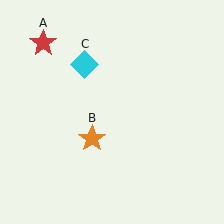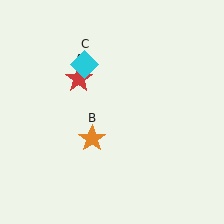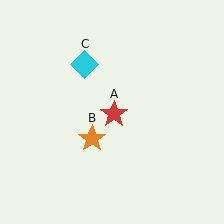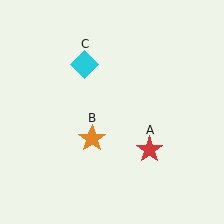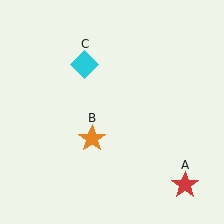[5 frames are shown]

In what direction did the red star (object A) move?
The red star (object A) moved down and to the right.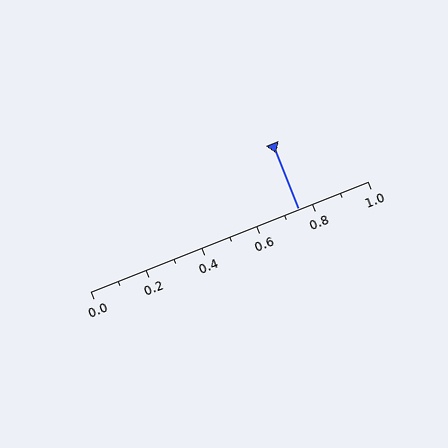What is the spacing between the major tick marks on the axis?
The major ticks are spaced 0.2 apart.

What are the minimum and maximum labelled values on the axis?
The axis runs from 0.0 to 1.0.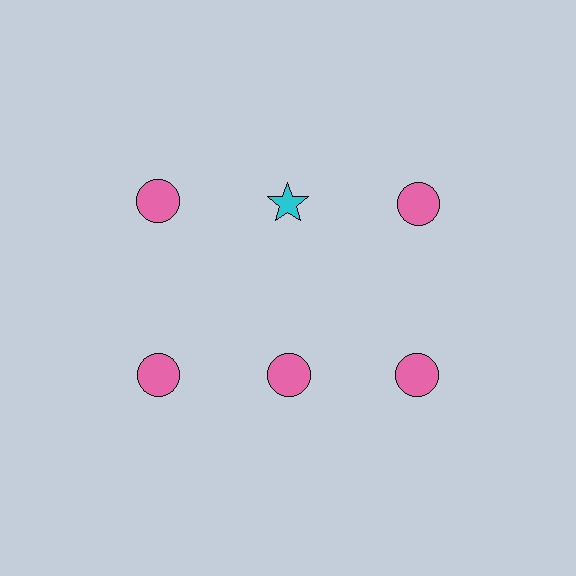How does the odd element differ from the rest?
It differs in both color (cyan instead of pink) and shape (star instead of circle).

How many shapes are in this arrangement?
There are 6 shapes arranged in a grid pattern.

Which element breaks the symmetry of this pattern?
The cyan star in the top row, second from left column breaks the symmetry. All other shapes are pink circles.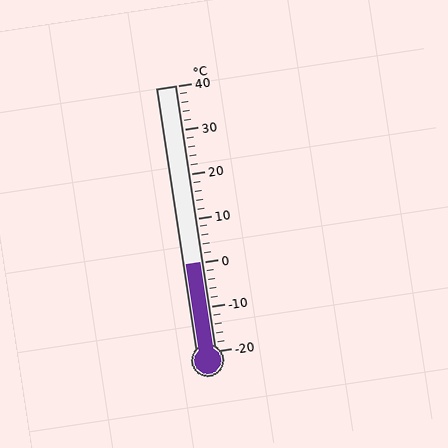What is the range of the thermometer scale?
The thermometer scale ranges from -20°C to 40°C.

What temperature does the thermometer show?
The thermometer shows approximately 0°C.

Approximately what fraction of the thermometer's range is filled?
The thermometer is filled to approximately 35% of its range.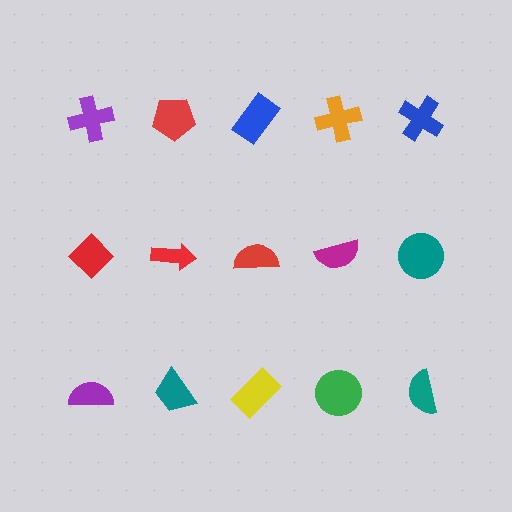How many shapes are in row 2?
5 shapes.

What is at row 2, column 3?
A red semicircle.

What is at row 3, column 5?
A teal semicircle.